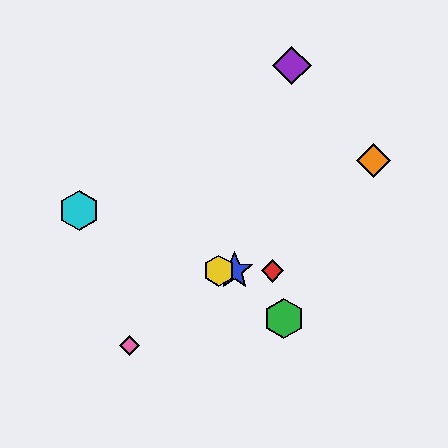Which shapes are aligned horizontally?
The red diamond, the blue star, the yellow hexagon are aligned horizontally.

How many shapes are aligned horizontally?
3 shapes (the red diamond, the blue star, the yellow hexagon) are aligned horizontally.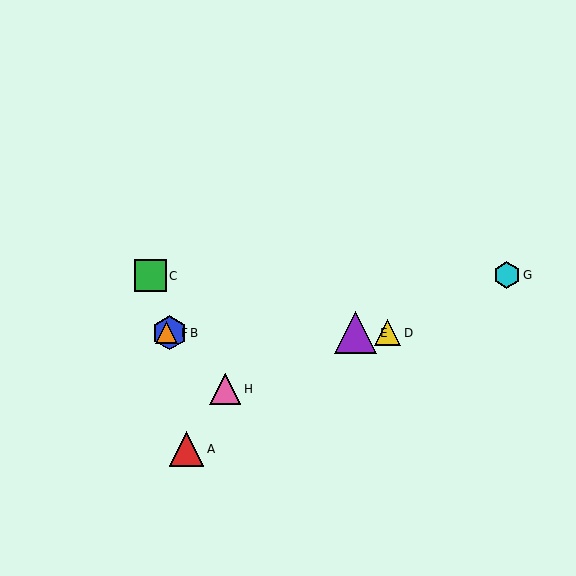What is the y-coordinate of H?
Object H is at y≈389.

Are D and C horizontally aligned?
No, D is at y≈333 and C is at y≈276.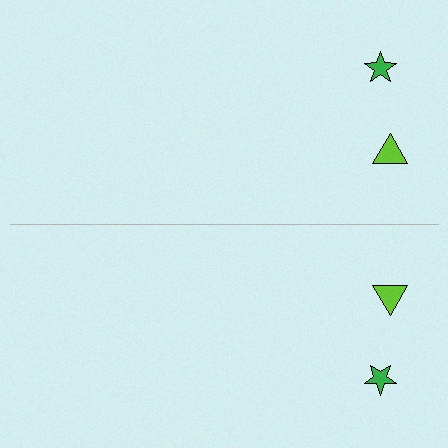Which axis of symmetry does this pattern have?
The pattern has a horizontal axis of symmetry running through the center of the image.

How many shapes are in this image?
There are 4 shapes in this image.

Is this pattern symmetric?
Yes, this pattern has bilateral (reflection) symmetry.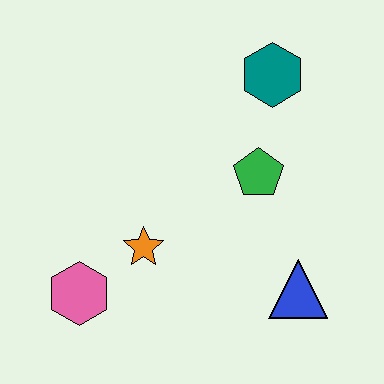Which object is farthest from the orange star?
The teal hexagon is farthest from the orange star.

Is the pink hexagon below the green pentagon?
Yes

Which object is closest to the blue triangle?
The green pentagon is closest to the blue triangle.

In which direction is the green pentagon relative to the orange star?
The green pentagon is to the right of the orange star.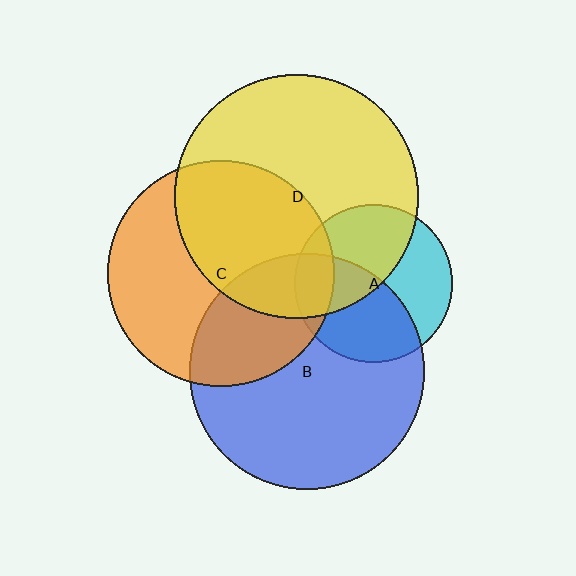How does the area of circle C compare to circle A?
Approximately 2.0 times.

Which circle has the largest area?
Circle D (yellow).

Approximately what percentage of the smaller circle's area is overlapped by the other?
Approximately 15%.